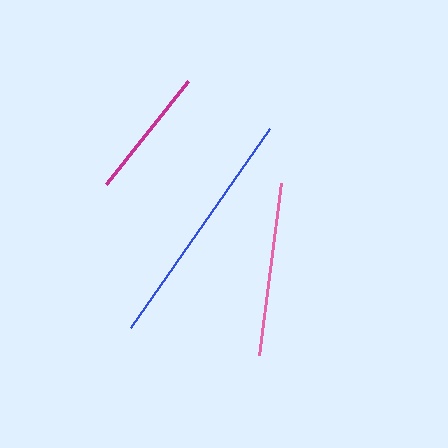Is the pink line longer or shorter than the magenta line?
The pink line is longer than the magenta line.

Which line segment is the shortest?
The magenta line is the shortest at approximately 132 pixels.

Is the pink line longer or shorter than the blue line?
The blue line is longer than the pink line.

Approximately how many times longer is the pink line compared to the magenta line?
The pink line is approximately 1.3 times the length of the magenta line.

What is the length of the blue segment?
The blue segment is approximately 243 pixels long.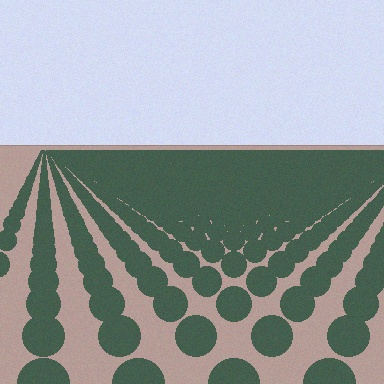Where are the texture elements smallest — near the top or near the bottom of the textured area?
Near the top.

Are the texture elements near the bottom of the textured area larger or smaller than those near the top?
Larger. Near the bottom, elements are closer to the viewer and appear at a bigger on-screen size.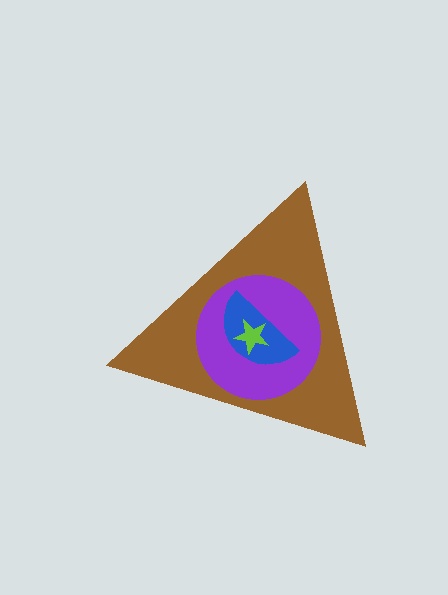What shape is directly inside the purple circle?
The blue semicircle.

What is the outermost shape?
The brown triangle.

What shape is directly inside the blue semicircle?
The lime star.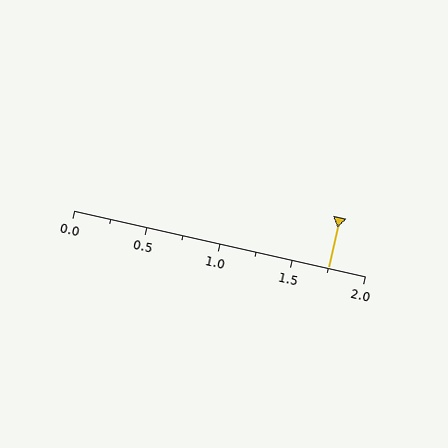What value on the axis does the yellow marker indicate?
The marker indicates approximately 1.75.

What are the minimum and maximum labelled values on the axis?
The axis runs from 0.0 to 2.0.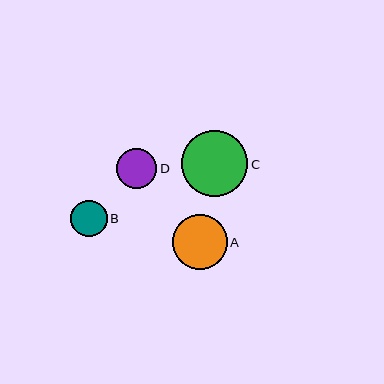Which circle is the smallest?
Circle B is the smallest with a size of approximately 37 pixels.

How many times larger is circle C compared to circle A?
Circle C is approximately 1.2 times the size of circle A.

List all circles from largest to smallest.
From largest to smallest: C, A, D, B.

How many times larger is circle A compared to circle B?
Circle A is approximately 1.5 times the size of circle B.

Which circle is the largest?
Circle C is the largest with a size of approximately 66 pixels.